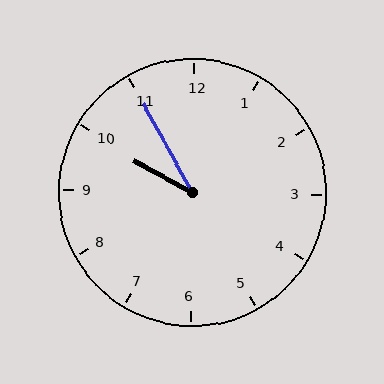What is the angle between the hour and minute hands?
Approximately 32 degrees.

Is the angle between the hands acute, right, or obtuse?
It is acute.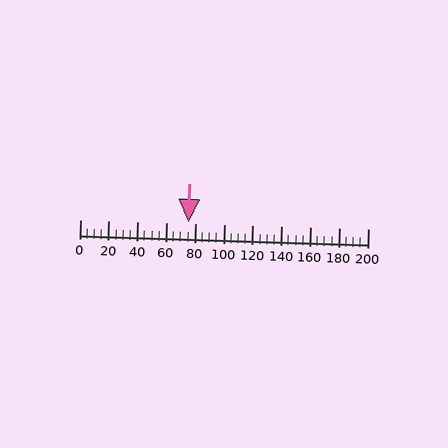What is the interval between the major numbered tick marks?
The major tick marks are spaced 20 units apart.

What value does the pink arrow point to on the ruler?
The pink arrow points to approximately 75.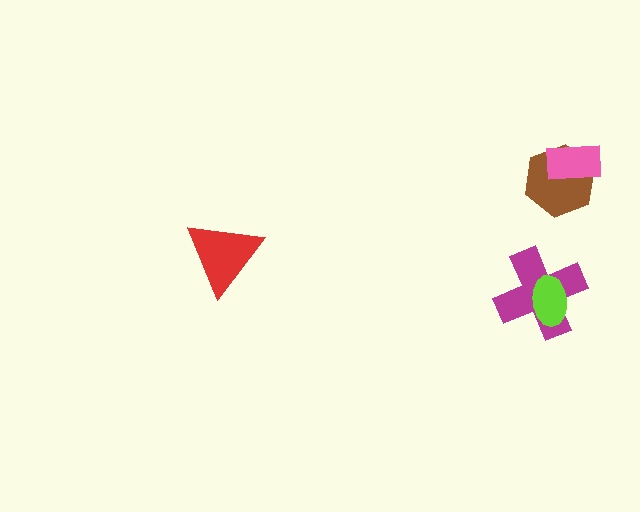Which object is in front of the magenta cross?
The lime ellipse is in front of the magenta cross.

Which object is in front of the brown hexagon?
The pink rectangle is in front of the brown hexagon.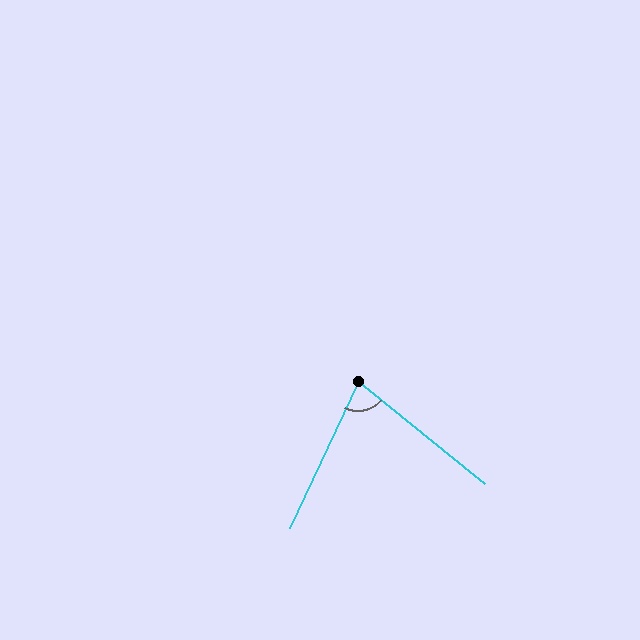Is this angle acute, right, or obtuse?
It is acute.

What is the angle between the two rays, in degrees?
Approximately 76 degrees.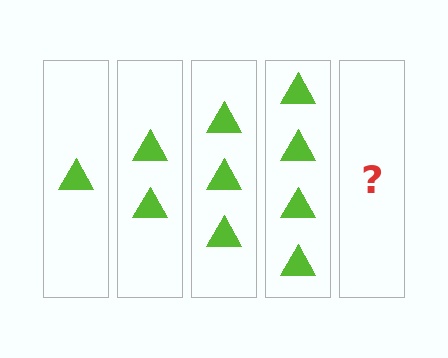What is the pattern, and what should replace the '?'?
The pattern is that each step adds one more triangle. The '?' should be 5 triangles.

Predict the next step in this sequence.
The next step is 5 triangles.